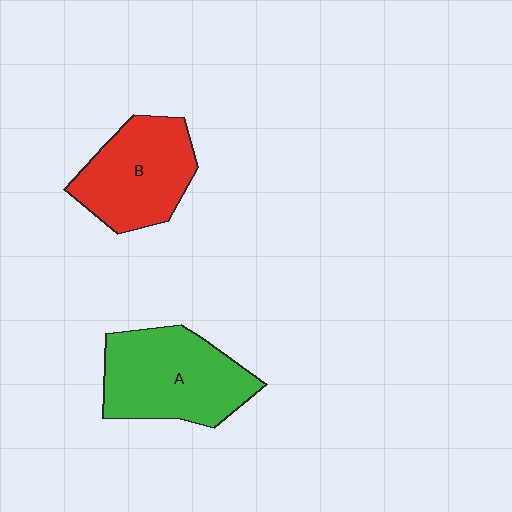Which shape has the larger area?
Shape A (green).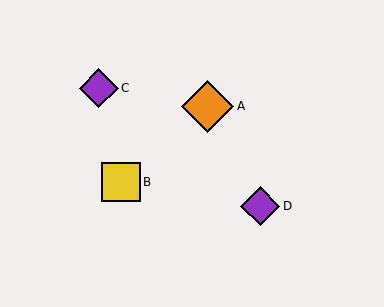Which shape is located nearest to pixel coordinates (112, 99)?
The purple diamond (labeled C) at (99, 88) is nearest to that location.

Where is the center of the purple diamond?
The center of the purple diamond is at (99, 88).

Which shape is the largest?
The orange diamond (labeled A) is the largest.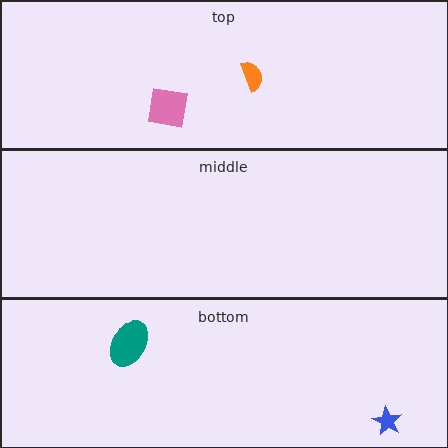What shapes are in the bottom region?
The teal ellipse, the blue star.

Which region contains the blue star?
The bottom region.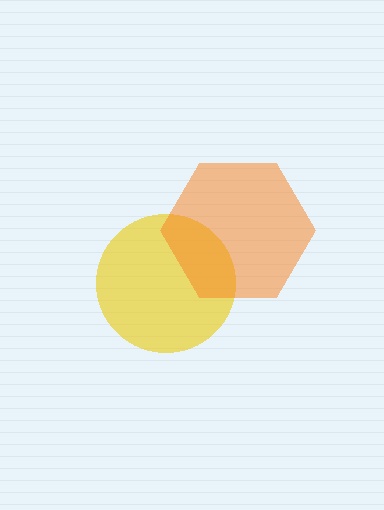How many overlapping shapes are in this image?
There are 2 overlapping shapes in the image.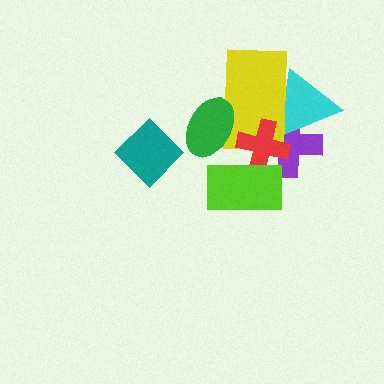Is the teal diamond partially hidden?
No, no other shape covers it.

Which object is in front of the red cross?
The lime rectangle is in front of the red cross.